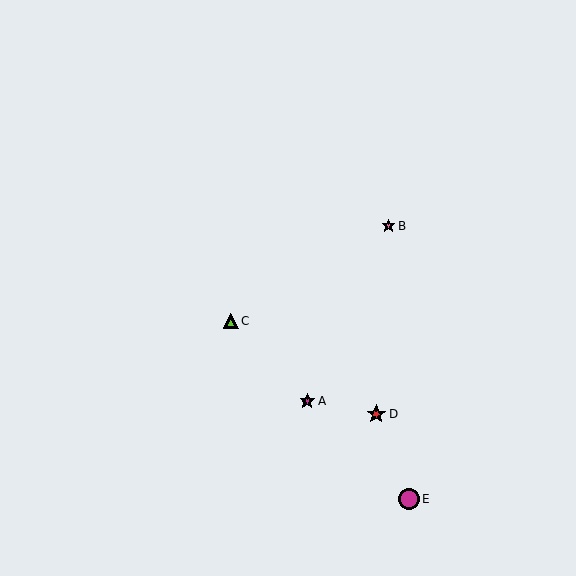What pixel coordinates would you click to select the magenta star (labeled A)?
Click at (307, 401) to select the magenta star A.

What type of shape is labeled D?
Shape D is a red star.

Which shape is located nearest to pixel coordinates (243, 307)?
The lime triangle (labeled C) at (231, 321) is nearest to that location.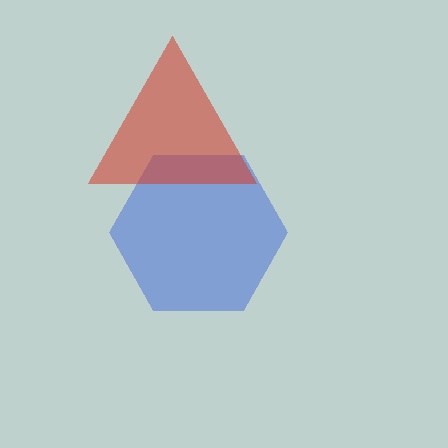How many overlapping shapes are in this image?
There are 2 overlapping shapes in the image.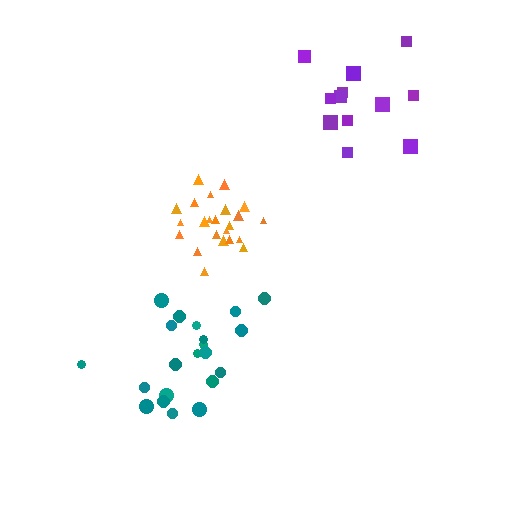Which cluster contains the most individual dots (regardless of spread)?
Orange (23).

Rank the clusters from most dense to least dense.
orange, teal, purple.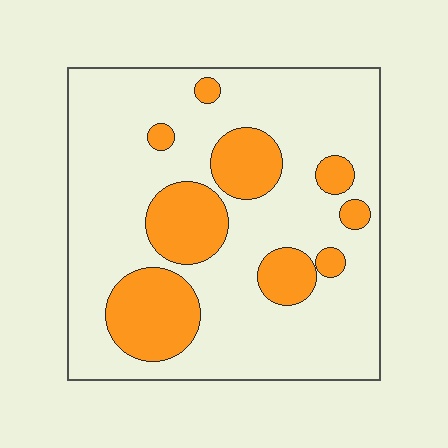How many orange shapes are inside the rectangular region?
9.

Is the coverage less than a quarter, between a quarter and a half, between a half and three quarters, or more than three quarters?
Less than a quarter.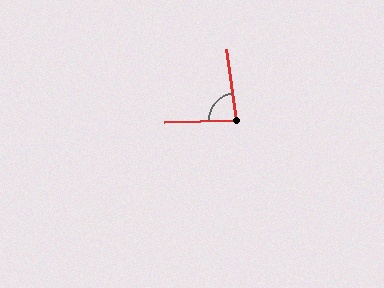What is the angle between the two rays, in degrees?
Approximately 83 degrees.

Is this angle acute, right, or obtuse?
It is acute.